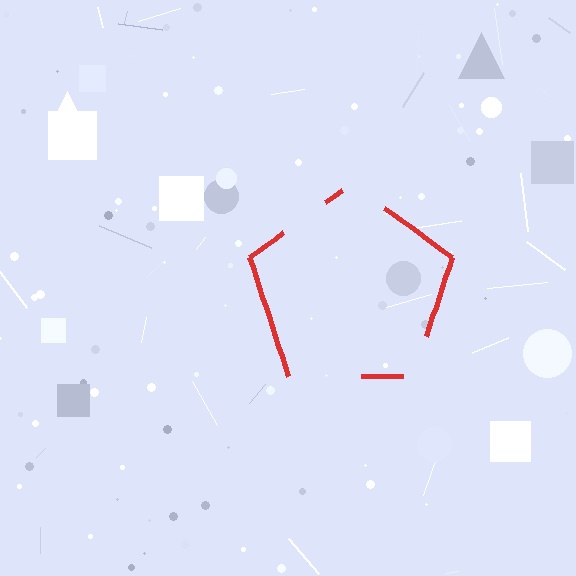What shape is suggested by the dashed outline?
The dashed outline suggests a pentagon.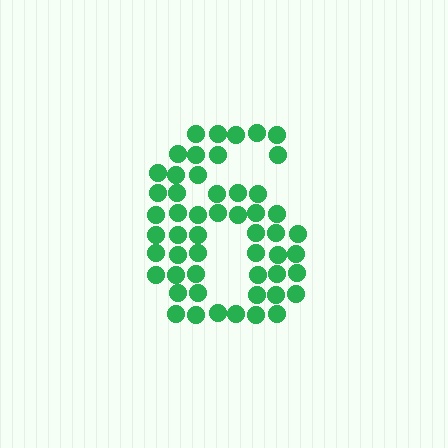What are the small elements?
The small elements are circles.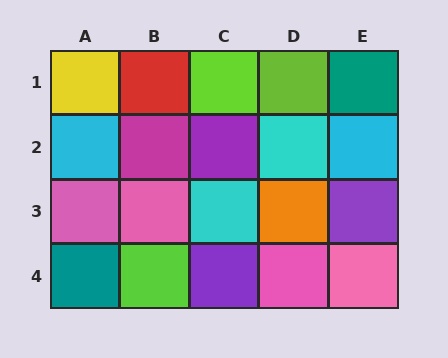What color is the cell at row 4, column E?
Pink.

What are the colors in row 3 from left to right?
Pink, pink, cyan, orange, purple.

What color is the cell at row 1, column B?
Red.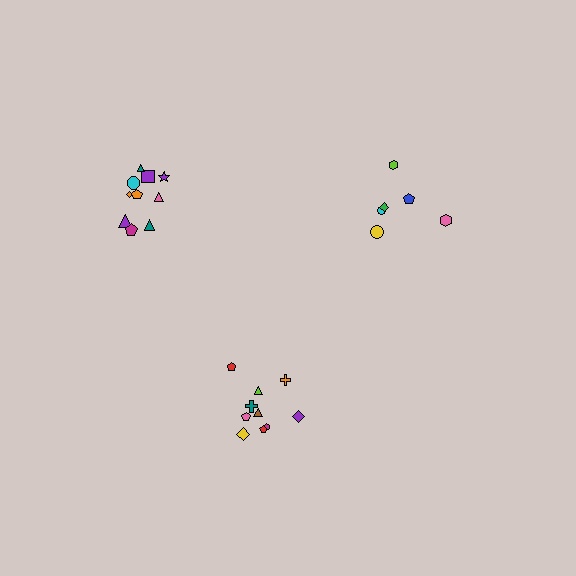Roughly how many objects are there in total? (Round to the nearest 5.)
Roughly 25 objects in total.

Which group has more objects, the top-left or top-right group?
The top-left group.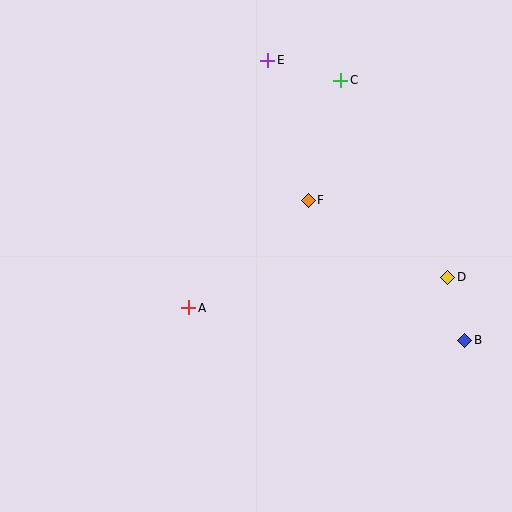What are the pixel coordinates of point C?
Point C is at (341, 80).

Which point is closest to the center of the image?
Point F at (308, 200) is closest to the center.